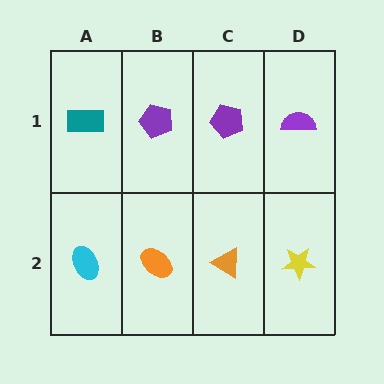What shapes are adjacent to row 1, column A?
A cyan ellipse (row 2, column A), a purple pentagon (row 1, column B).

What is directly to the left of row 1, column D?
A purple pentagon.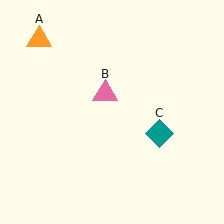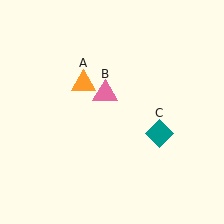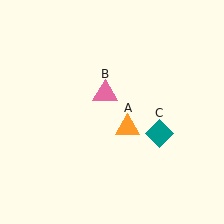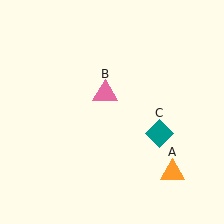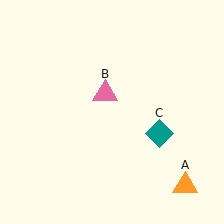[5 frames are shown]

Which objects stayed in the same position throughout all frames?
Pink triangle (object B) and teal diamond (object C) remained stationary.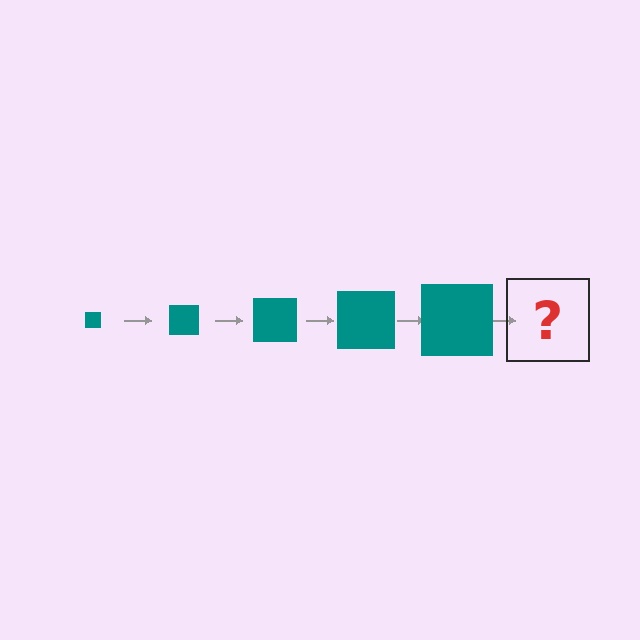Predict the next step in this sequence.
The next step is a teal square, larger than the previous one.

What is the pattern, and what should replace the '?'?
The pattern is that the square gets progressively larger each step. The '?' should be a teal square, larger than the previous one.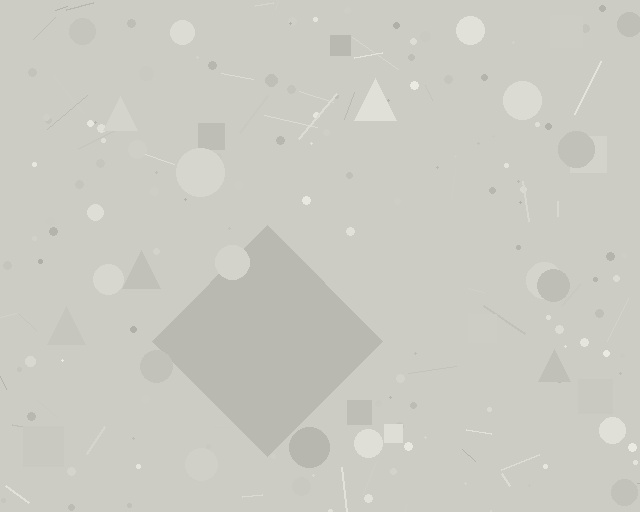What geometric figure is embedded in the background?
A diamond is embedded in the background.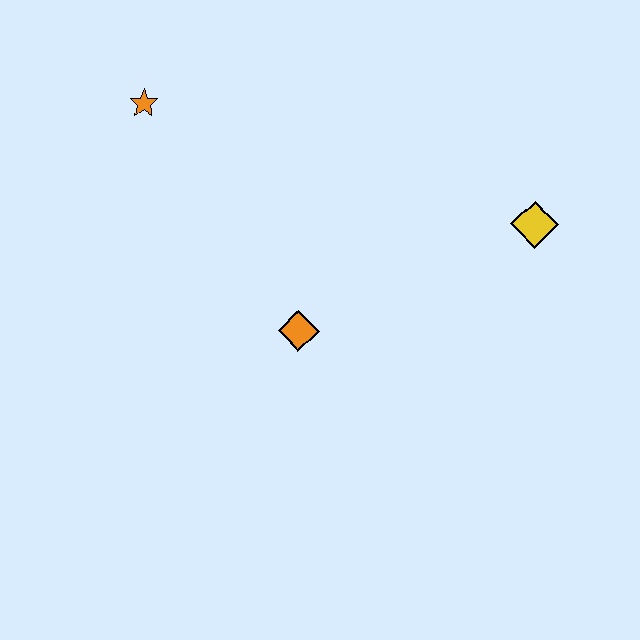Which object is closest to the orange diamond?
The yellow diamond is closest to the orange diamond.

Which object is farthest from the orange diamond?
The orange star is farthest from the orange diamond.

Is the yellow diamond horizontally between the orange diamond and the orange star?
No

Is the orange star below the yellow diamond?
No